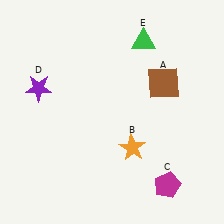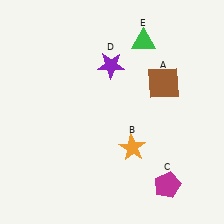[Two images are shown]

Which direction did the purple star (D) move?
The purple star (D) moved right.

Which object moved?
The purple star (D) moved right.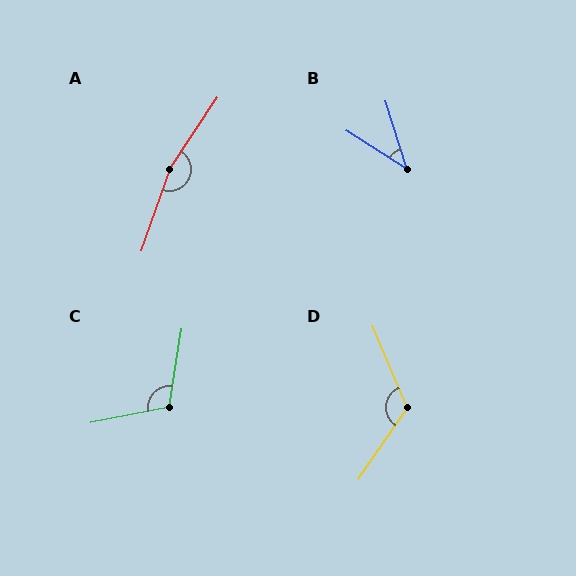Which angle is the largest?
A, at approximately 165 degrees.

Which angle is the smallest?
B, at approximately 40 degrees.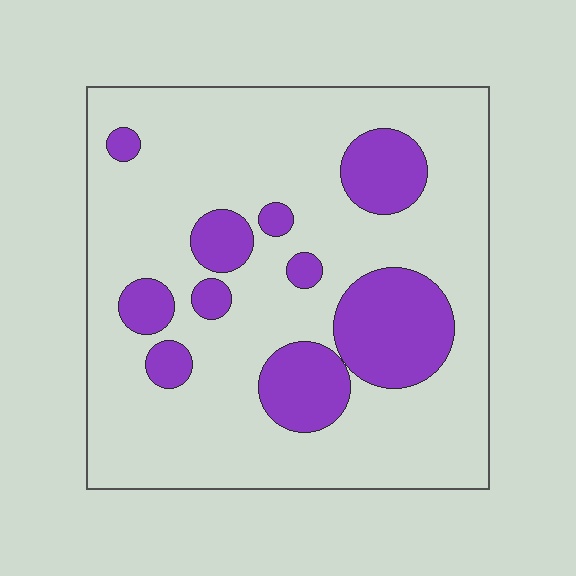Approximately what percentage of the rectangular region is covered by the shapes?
Approximately 20%.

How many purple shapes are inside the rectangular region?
10.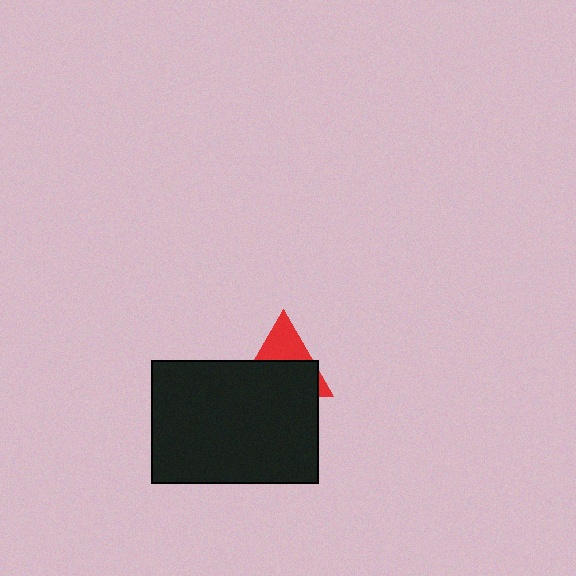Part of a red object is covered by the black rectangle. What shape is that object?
It is a triangle.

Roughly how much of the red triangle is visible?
A small part of it is visible (roughly 37%).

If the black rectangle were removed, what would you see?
You would see the complete red triangle.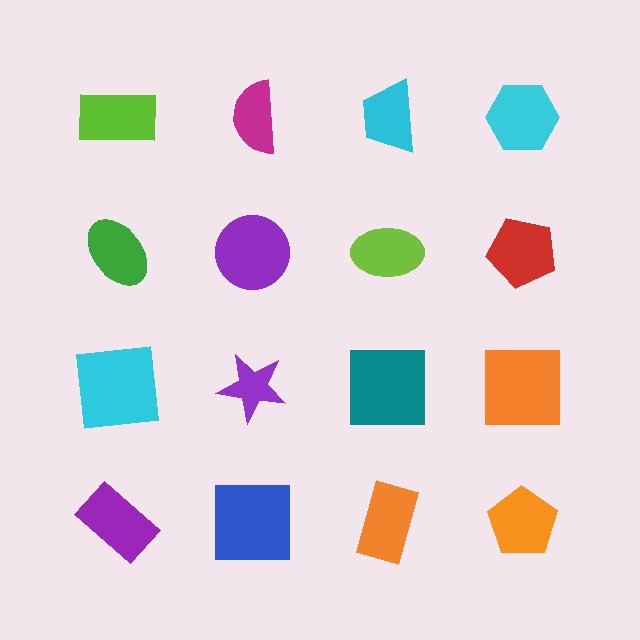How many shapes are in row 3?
4 shapes.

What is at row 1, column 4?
A cyan hexagon.